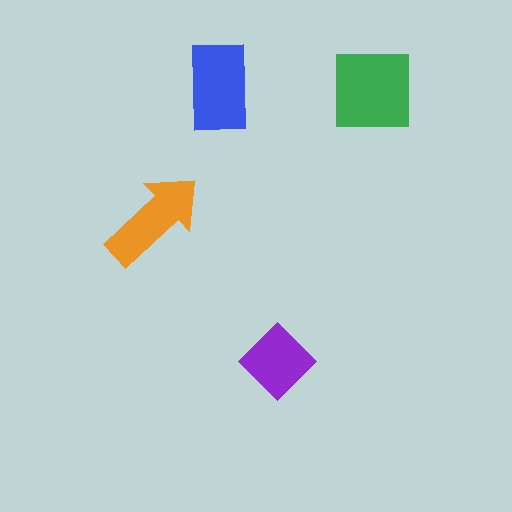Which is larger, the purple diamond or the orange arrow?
The orange arrow.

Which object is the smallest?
The purple diamond.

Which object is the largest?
The green square.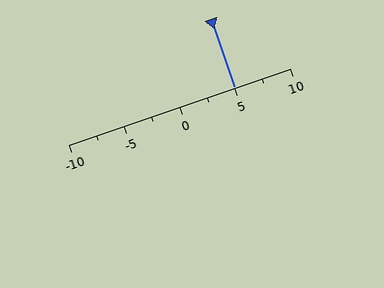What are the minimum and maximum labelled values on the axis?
The axis runs from -10 to 10.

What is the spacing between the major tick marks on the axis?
The major ticks are spaced 5 apart.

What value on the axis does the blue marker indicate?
The marker indicates approximately 5.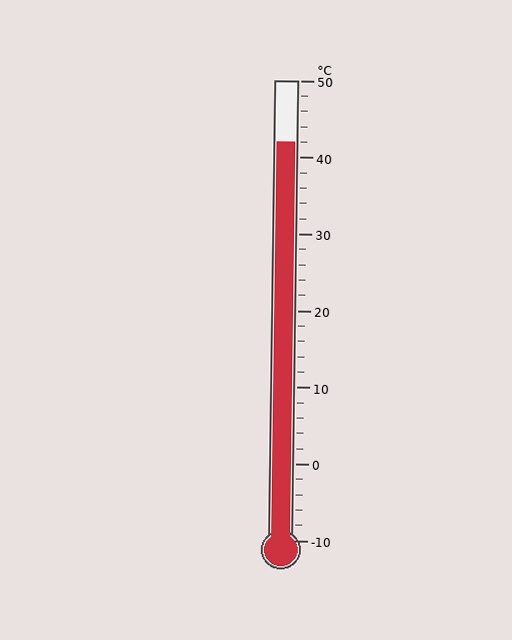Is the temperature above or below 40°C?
The temperature is above 40°C.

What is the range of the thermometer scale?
The thermometer scale ranges from -10°C to 50°C.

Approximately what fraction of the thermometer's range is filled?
The thermometer is filled to approximately 85% of its range.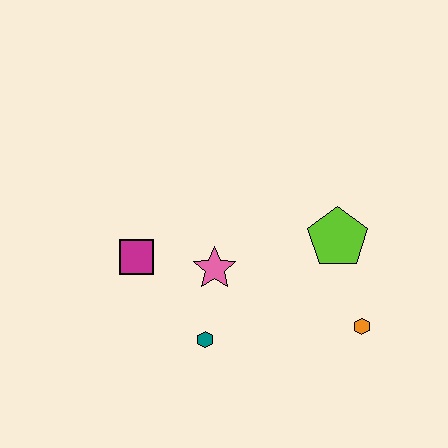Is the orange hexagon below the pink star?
Yes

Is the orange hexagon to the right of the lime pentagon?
Yes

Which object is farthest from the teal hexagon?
The lime pentagon is farthest from the teal hexagon.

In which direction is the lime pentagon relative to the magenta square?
The lime pentagon is to the right of the magenta square.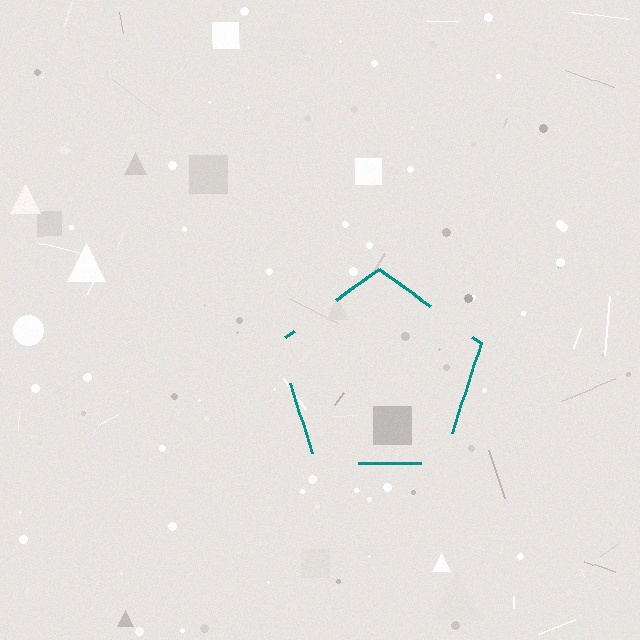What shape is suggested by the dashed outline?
The dashed outline suggests a pentagon.